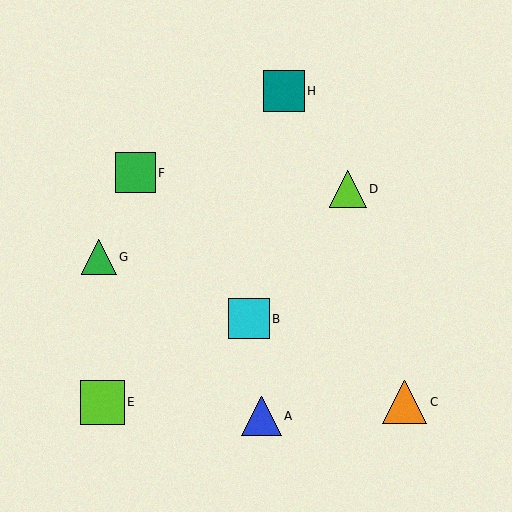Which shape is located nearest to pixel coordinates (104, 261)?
The green triangle (labeled G) at (99, 256) is nearest to that location.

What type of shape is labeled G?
Shape G is a green triangle.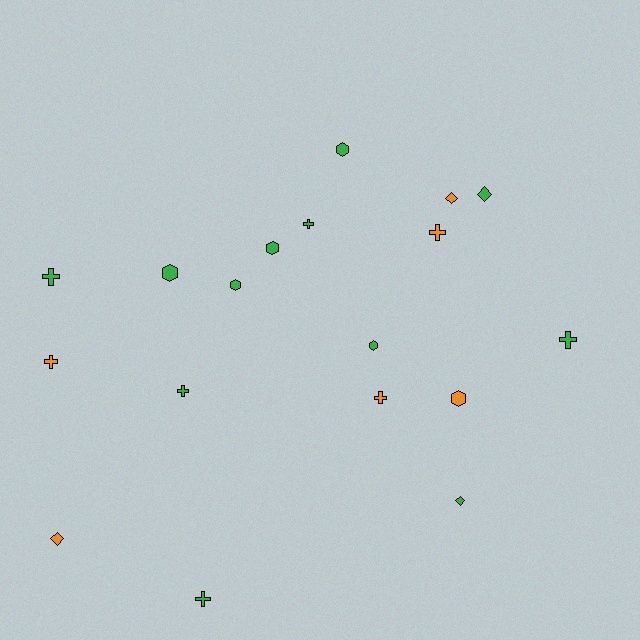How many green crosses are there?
There are 5 green crosses.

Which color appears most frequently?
Green, with 12 objects.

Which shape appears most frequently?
Cross, with 8 objects.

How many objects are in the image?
There are 18 objects.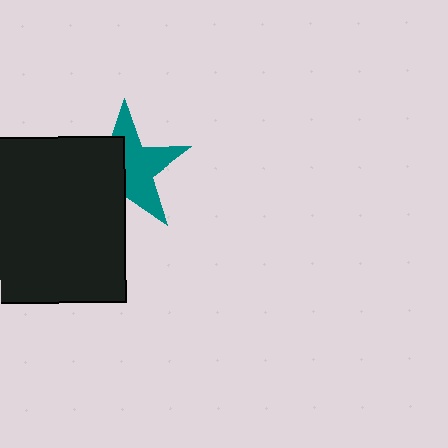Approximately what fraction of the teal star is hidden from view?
Roughly 45% of the teal star is hidden behind the black square.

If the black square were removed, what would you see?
You would see the complete teal star.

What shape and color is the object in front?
The object in front is a black square.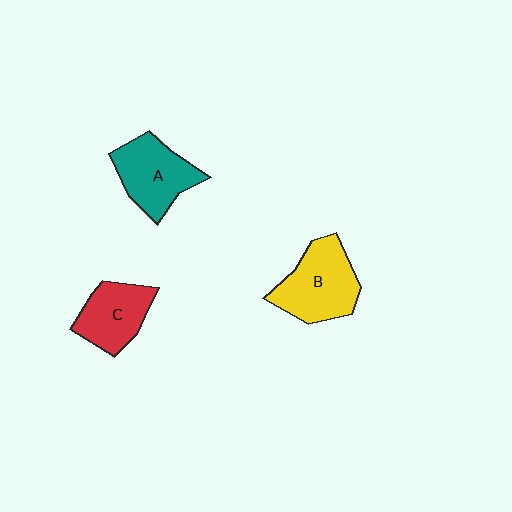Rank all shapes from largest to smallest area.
From largest to smallest: B (yellow), A (teal), C (red).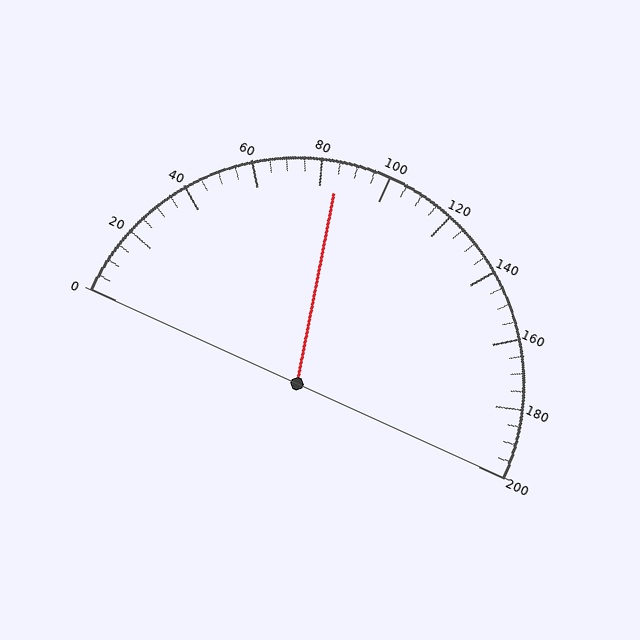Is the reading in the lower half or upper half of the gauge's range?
The reading is in the lower half of the range (0 to 200).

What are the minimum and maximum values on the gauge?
The gauge ranges from 0 to 200.